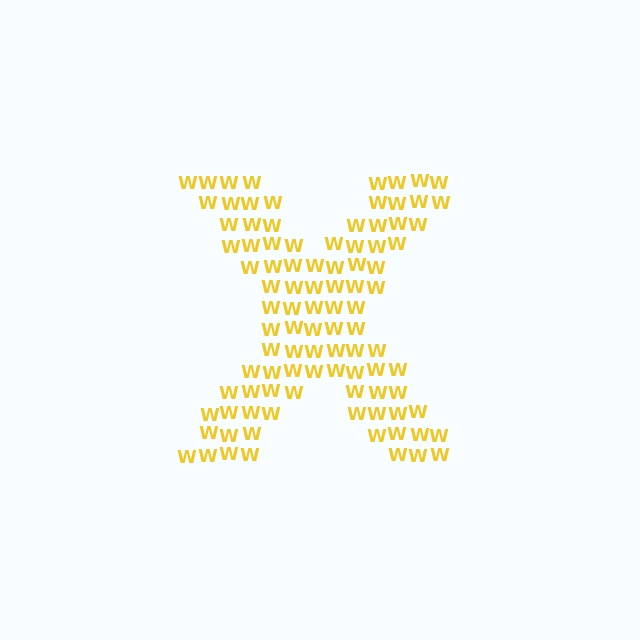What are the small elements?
The small elements are letter W's.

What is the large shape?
The large shape is the letter X.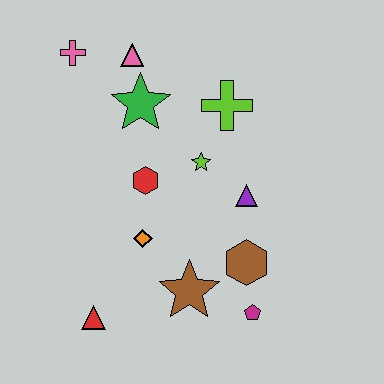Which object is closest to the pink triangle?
The green star is closest to the pink triangle.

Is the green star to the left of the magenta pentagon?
Yes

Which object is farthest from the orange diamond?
The pink cross is farthest from the orange diamond.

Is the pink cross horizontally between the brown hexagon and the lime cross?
No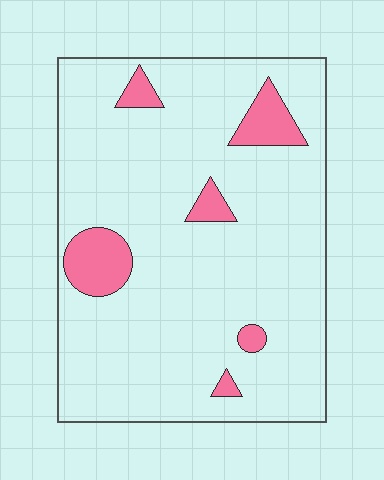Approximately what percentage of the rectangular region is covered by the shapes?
Approximately 10%.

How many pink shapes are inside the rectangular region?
6.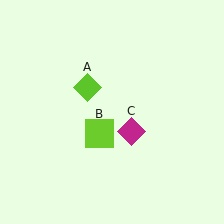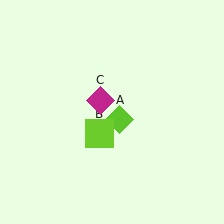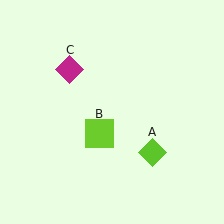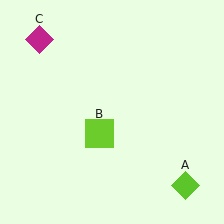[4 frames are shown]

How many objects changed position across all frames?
2 objects changed position: lime diamond (object A), magenta diamond (object C).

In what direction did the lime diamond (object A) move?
The lime diamond (object A) moved down and to the right.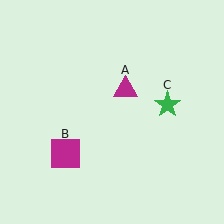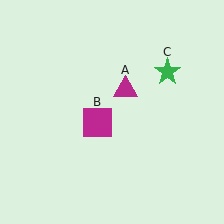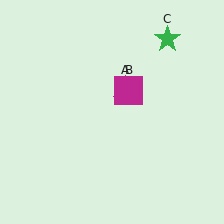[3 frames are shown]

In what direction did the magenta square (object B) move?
The magenta square (object B) moved up and to the right.